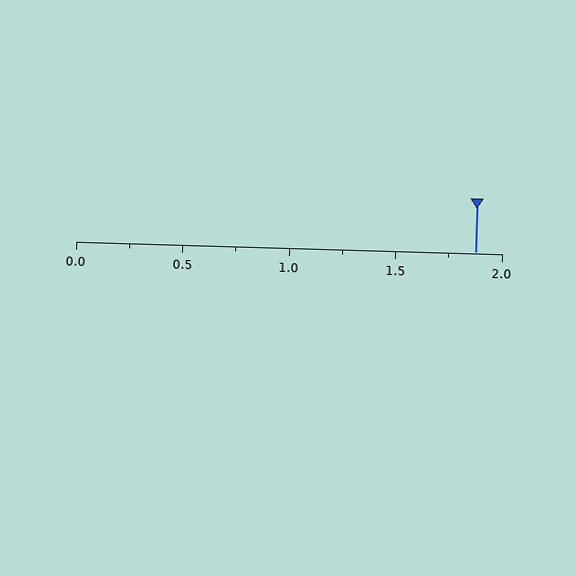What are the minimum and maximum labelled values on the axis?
The axis runs from 0.0 to 2.0.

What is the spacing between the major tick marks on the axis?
The major ticks are spaced 0.5 apart.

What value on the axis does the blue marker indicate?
The marker indicates approximately 1.88.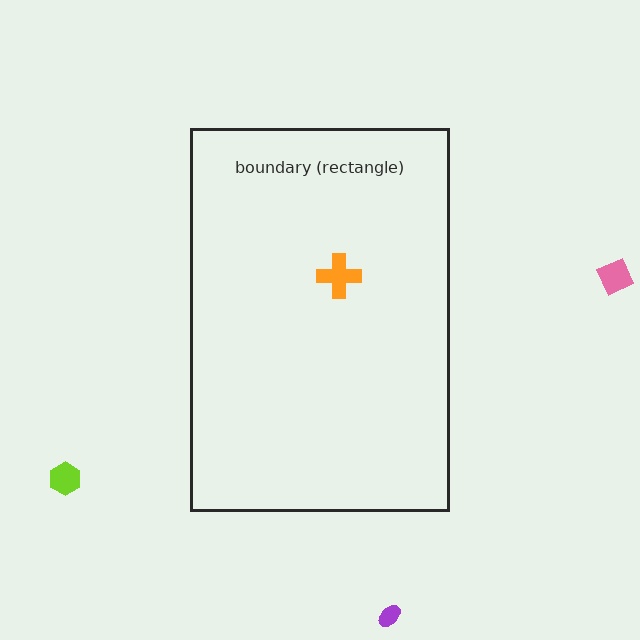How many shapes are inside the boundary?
1 inside, 3 outside.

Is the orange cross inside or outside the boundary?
Inside.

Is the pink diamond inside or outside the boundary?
Outside.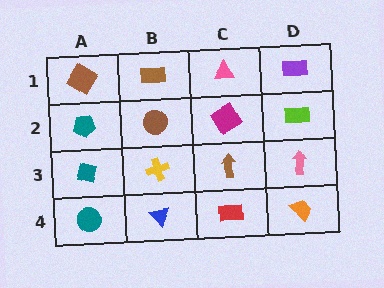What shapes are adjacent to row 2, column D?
A purple rectangle (row 1, column D), a pink arrow (row 3, column D), a magenta diamond (row 2, column C).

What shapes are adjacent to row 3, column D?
A lime rectangle (row 2, column D), an orange trapezoid (row 4, column D), a brown arrow (row 3, column C).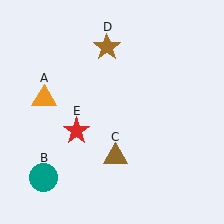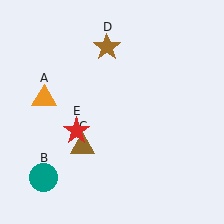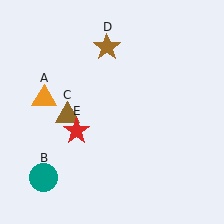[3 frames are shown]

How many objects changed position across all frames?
1 object changed position: brown triangle (object C).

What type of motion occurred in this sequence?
The brown triangle (object C) rotated clockwise around the center of the scene.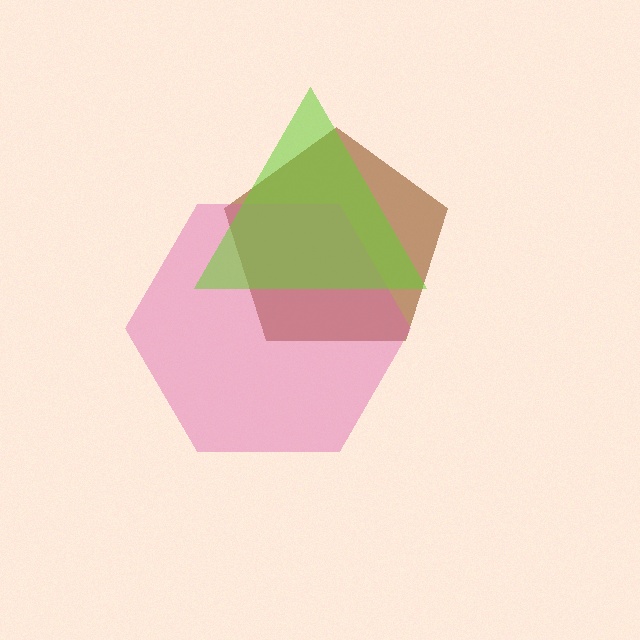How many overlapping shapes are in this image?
There are 3 overlapping shapes in the image.